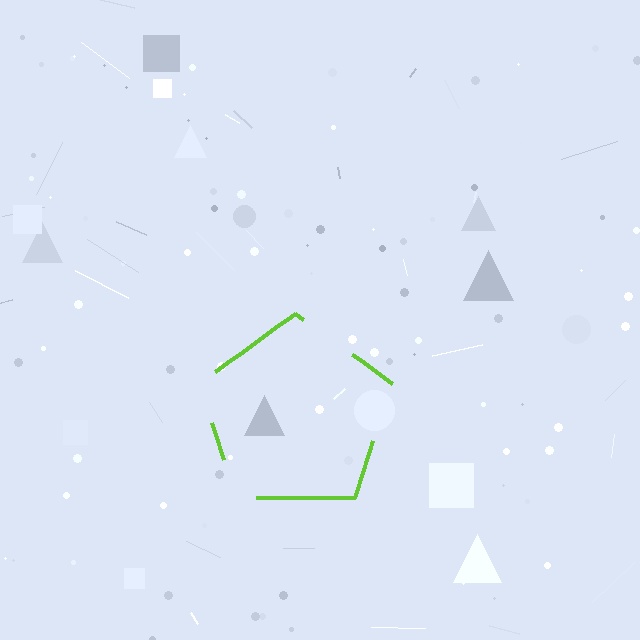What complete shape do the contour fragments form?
The contour fragments form a pentagon.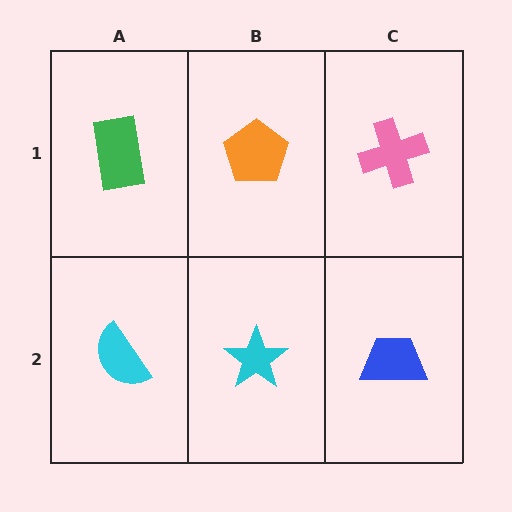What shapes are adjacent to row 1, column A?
A cyan semicircle (row 2, column A), an orange pentagon (row 1, column B).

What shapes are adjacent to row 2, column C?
A pink cross (row 1, column C), a cyan star (row 2, column B).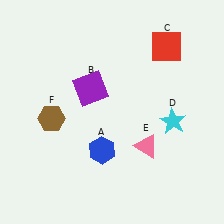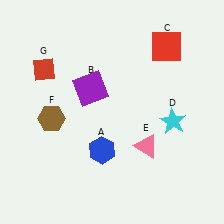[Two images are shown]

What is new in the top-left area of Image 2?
A red diamond (G) was added in the top-left area of Image 2.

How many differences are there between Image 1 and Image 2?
There is 1 difference between the two images.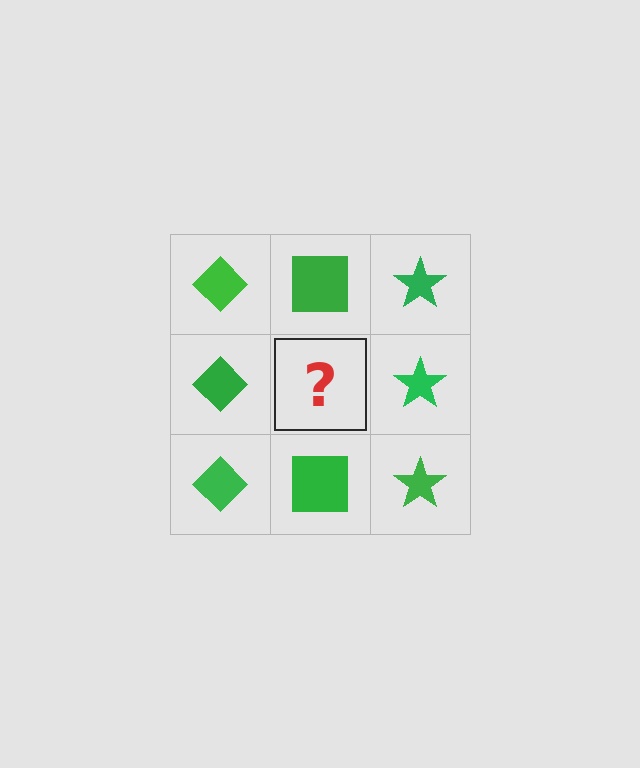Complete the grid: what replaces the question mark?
The question mark should be replaced with a green square.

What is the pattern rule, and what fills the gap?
The rule is that each column has a consistent shape. The gap should be filled with a green square.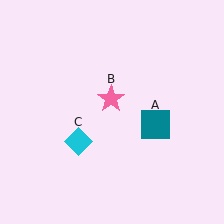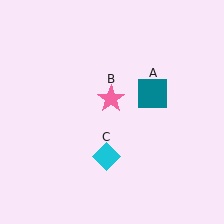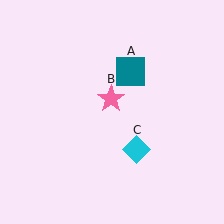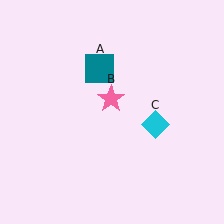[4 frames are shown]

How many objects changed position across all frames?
2 objects changed position: teal square (object A), cyan diamond (object C).